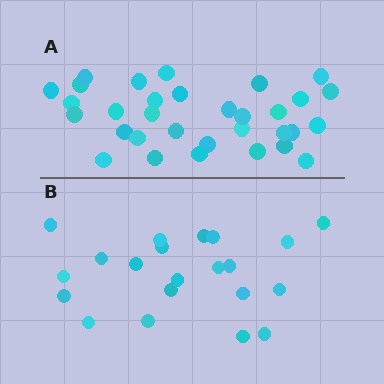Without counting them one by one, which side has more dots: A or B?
Region A (the top region) has more dots.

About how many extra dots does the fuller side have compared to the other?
Region A has roughly 12 or so more dots than region B.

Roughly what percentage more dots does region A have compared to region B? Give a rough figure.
About 50% more.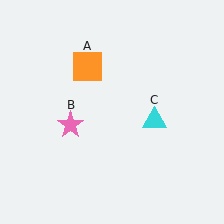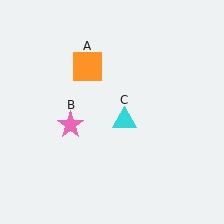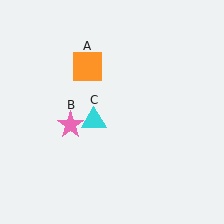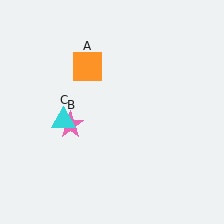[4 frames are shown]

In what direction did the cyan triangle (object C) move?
The cyan triangle (object C) moved left.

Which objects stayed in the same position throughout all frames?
Orange square (object A) and pink star (object B) remained stationary.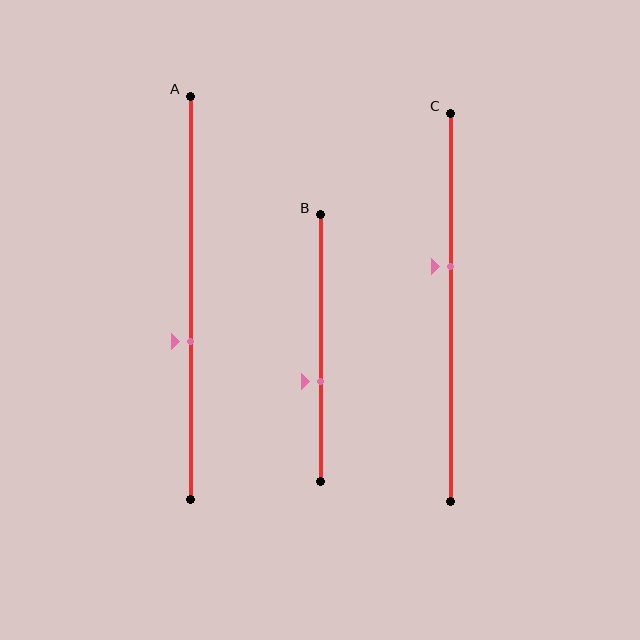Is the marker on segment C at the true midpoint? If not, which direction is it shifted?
No, the marker on segment C is shifted upward by about 10% of the segment length.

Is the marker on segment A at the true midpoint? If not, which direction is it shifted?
No, the marker on segment A is shifted downward by about 11% of the segment length.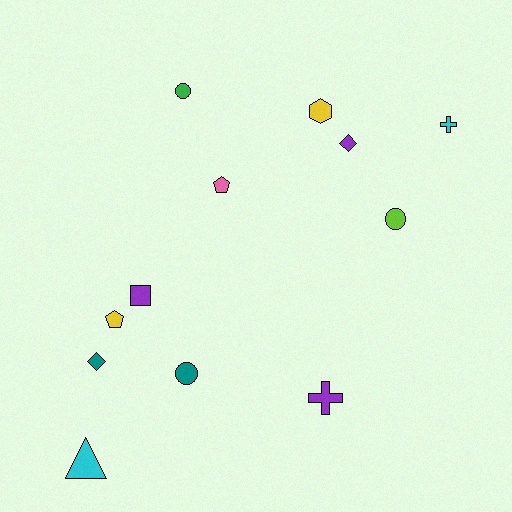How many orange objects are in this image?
There are no orange objects.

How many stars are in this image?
There are no stars.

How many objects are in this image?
There are 12 objects.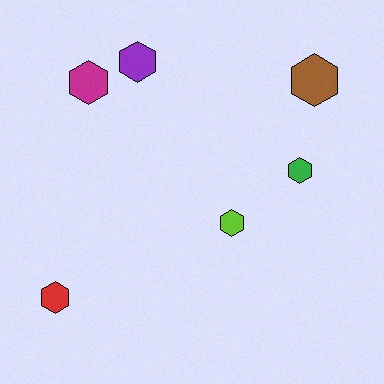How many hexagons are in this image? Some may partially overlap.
There are 6 hexagons.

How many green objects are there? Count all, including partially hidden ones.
There is 1 green object.